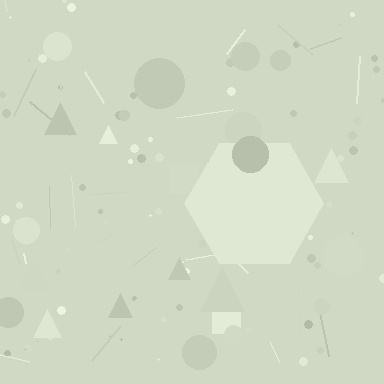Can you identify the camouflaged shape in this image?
The camouflaged shape is a hexagon.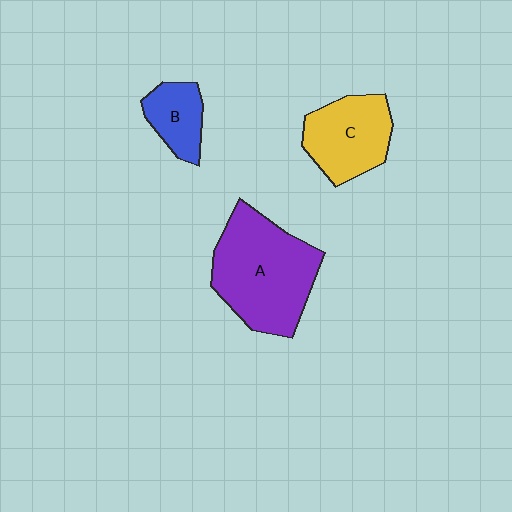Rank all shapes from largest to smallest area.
From largest to smallest: A (purple), C (yellow), B (blue).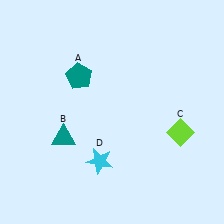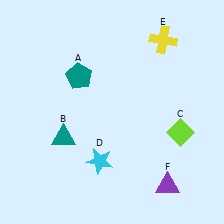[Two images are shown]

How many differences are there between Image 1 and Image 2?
There are 2 differences between the two images.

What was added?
A yellow cross (E), a purple triangle (F) were added in Image 2.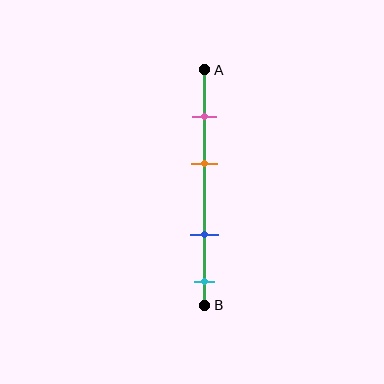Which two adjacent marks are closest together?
The pink and orange marks are the closest adjacent pair.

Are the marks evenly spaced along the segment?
No, the marks are not evenly spaced.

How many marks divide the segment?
There are 4 marks dividing the segment.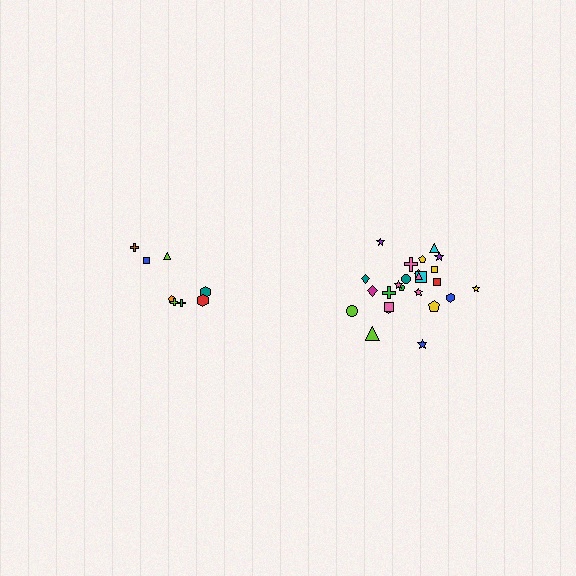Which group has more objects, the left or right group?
The right group.